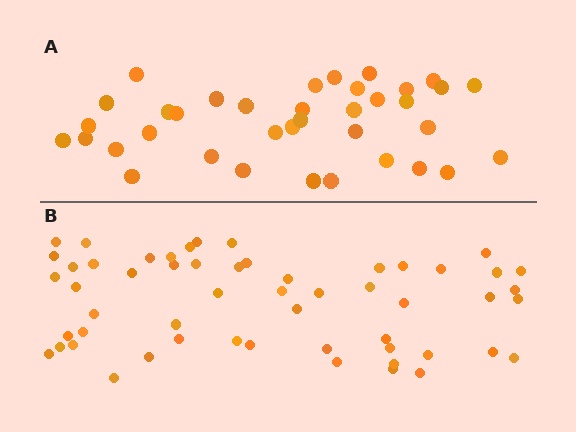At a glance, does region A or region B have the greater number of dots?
Region B (the bottom region) has more dots.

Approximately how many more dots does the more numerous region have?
Region B has approximately 20 more dots than region A.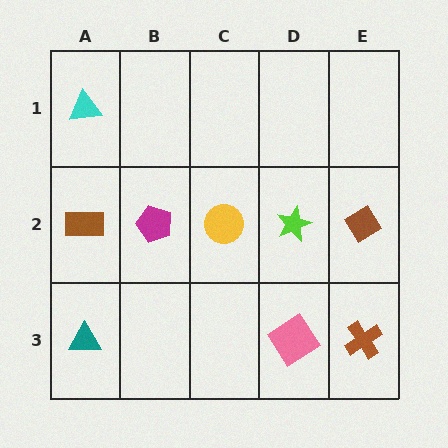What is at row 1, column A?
A cyan triangle.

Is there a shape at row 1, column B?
No, that cell is empty.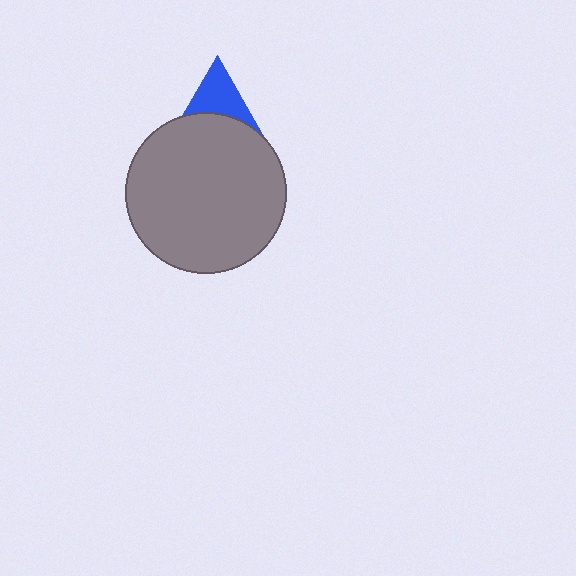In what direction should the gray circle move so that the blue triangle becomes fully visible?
The gray circle should move down. That is the shortest direction to clear the overlap and leave the blue triangle fully visible.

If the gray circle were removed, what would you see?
You would see the complete blue triangle.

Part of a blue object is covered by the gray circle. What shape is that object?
It is a triangle.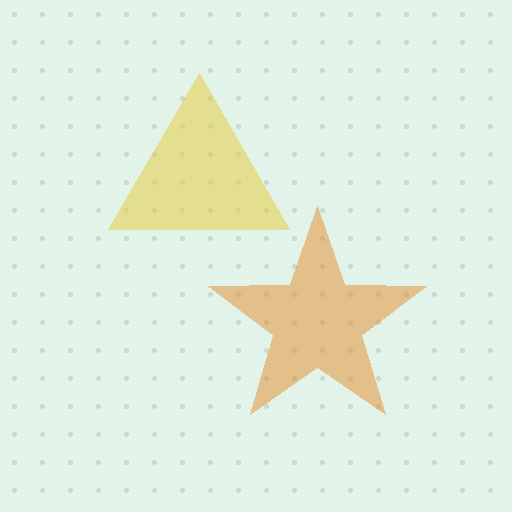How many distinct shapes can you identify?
There are 2 distinct shapes: a yellow triangle, an orange star.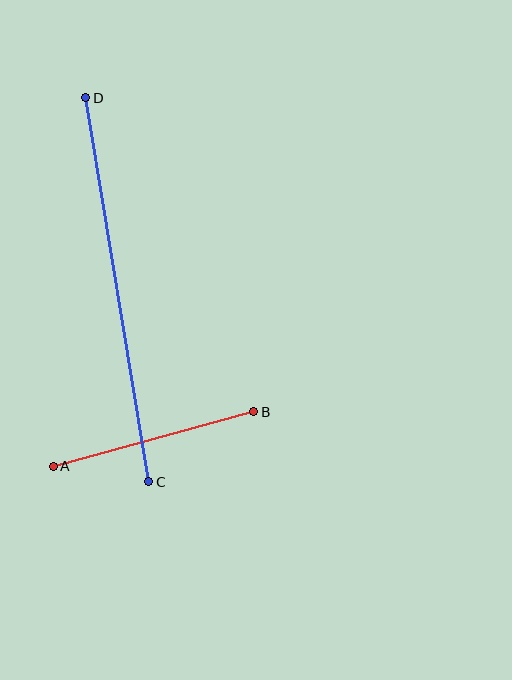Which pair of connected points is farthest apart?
Points C and D are farthest apart.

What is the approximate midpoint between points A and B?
The midpoint is at approximately (153, 439) pixels.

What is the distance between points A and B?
The distance is approximately 208 pixels.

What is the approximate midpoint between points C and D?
The midpoint is at approximately (117, 290) pixels.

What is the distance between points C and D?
The distance is approximately 389 pixels.